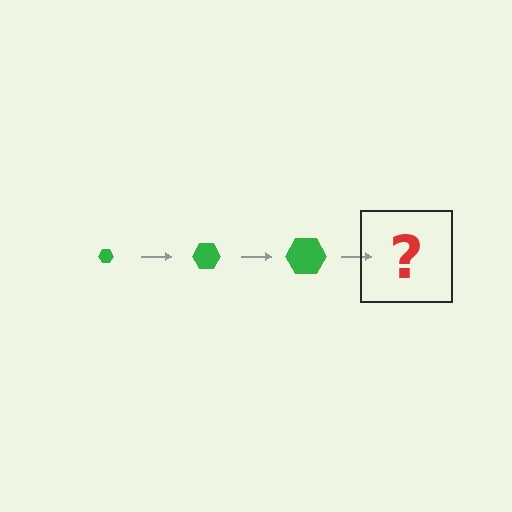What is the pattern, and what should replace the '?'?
The pattern is that the hexagon gets progressively larger each step. The '?' should be a green hexagon, larger than the previous one.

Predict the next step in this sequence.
The next step is a green hexagon, larger than the previous one.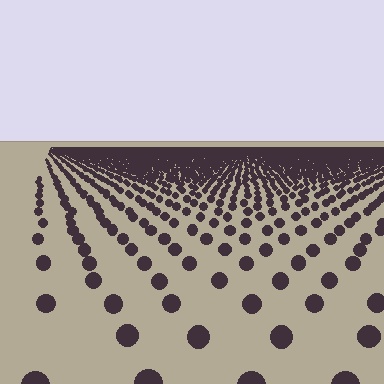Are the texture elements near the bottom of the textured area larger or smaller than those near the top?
Larger. Near the bottom, elements are closer to the viewer and appear at a bigger on-screen size.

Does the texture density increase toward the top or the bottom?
Density increases toward the top.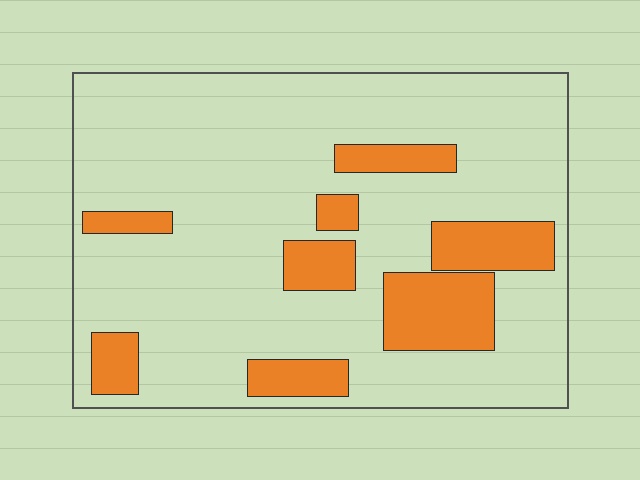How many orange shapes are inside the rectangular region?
8.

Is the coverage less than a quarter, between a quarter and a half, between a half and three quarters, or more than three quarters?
Less than a quarter.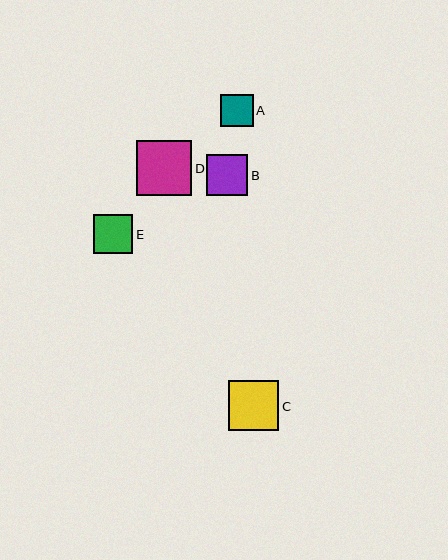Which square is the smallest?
Square A is the smallest with a size of approximately 32 pixels.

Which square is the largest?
Square D is the largest with a size of approximately 55 pixels.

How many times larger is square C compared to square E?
Square C is approximately 1.3 times the size of square E.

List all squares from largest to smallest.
From largest to smallest: D, C, B, E, A.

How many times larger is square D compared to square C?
Square D is approximately 1.1 times the size of square C.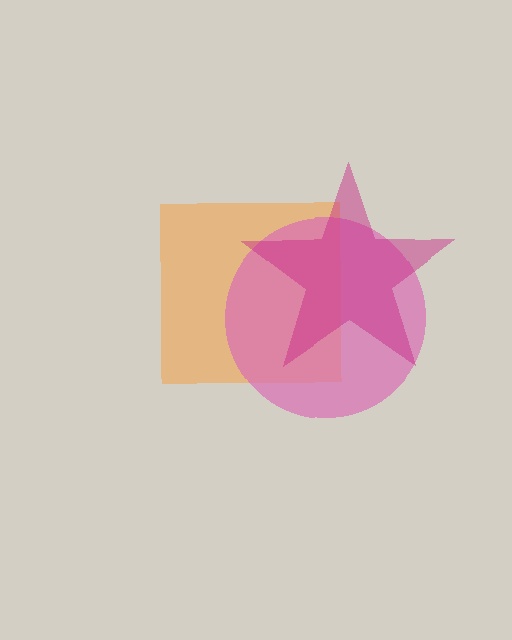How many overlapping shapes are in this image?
There are 3 overlapping shapes in the image.